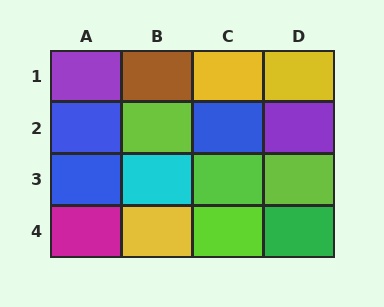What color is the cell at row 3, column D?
Lime.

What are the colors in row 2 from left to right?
Blue, lime, blue, purple.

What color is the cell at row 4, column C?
Lime.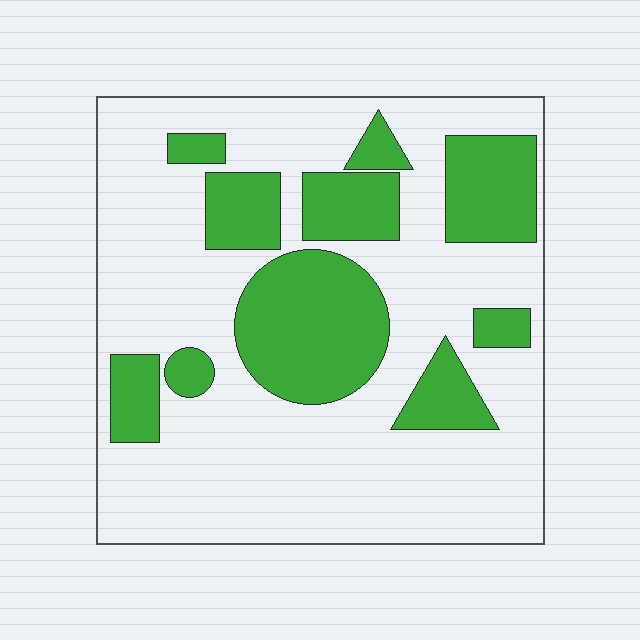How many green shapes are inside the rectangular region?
10.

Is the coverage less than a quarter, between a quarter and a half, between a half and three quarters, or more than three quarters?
Between a quarter and a half.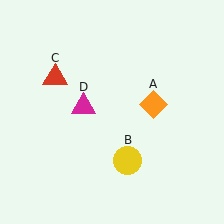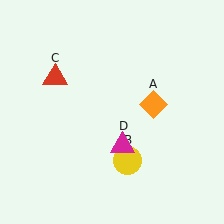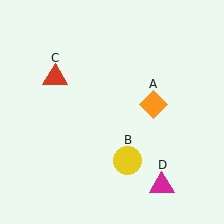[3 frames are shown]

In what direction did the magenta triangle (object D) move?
The magenta triangle (object D) moved down and to the right.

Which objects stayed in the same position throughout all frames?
Orange diamond (object A) and yellow circle (object B) and red triangle (object C) remained stationary.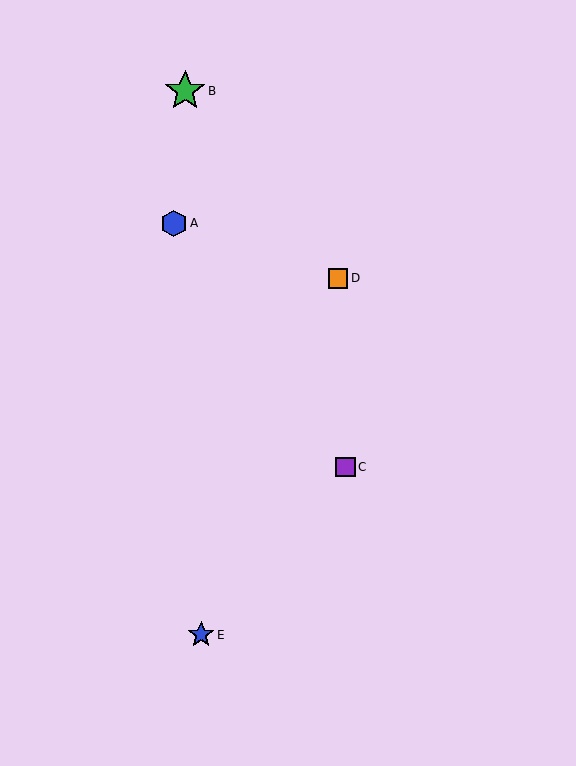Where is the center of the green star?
The center of the green star is at (185, 91).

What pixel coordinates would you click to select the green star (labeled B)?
Click at (185, 91) to select the green star B.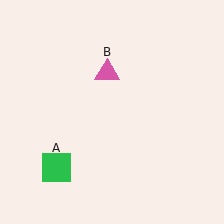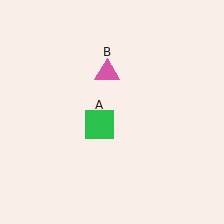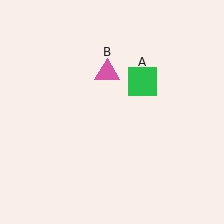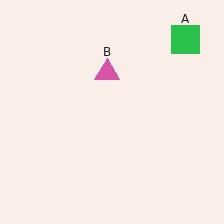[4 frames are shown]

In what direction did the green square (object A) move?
The green square (object A) moved up and to the right.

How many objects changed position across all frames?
1 object changed position: green square (object A).